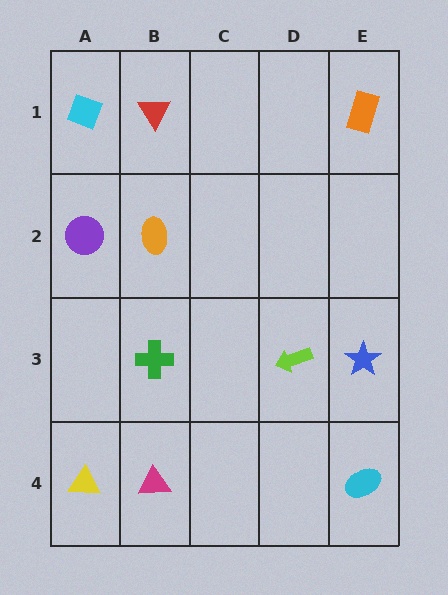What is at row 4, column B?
A magenta triangle.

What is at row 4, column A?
A yellow triangle.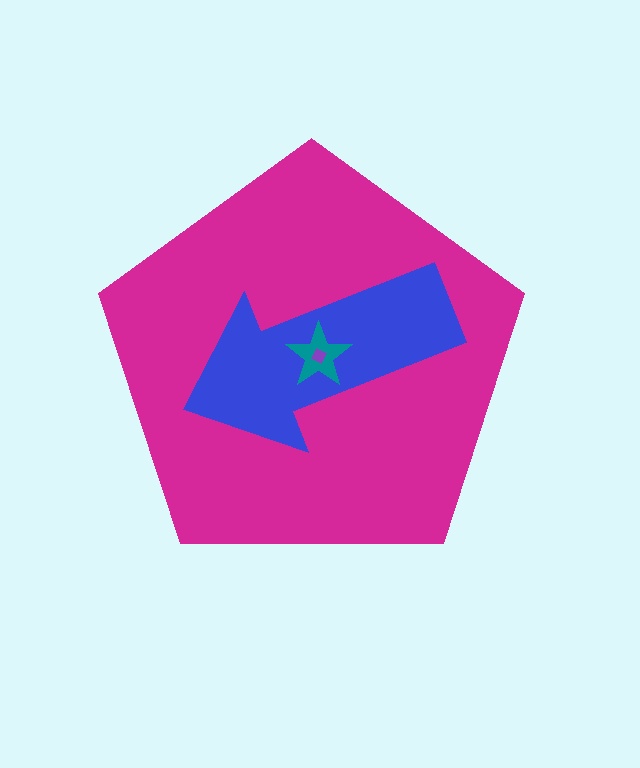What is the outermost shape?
The magenta pentagon.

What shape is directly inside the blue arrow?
The teal star.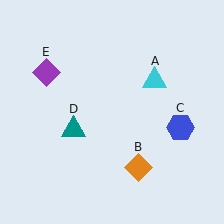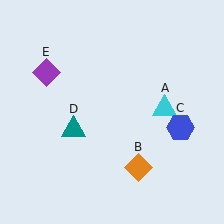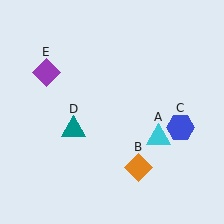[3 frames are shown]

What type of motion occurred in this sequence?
The cyan triangle (object A) rotated clockwise around the center of the scene.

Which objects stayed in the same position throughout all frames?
Orange diamond (object B) and blue hexagon (object C) and teal triangle (object D) and purple diamond (object E) remained stationary.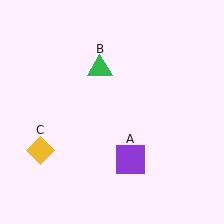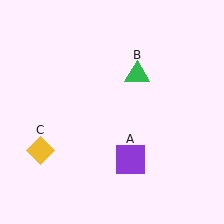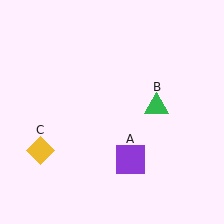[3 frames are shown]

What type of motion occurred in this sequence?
The green triangle (object B) rotated clockwise around the center of the scene.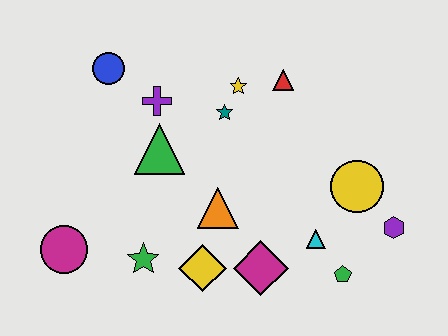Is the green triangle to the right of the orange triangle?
No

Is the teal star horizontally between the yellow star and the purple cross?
Yes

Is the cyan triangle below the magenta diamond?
No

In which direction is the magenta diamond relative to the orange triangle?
The magenta diamond is below the orange triangle.